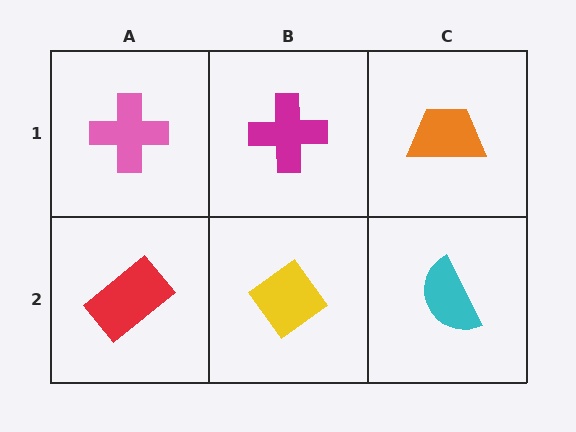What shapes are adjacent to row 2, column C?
An orange trapezoid (row 1, column C), a yellow diamond (row 2, column B).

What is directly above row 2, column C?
An orange trapezoid.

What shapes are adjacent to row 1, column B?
A yellow diamond (row 2, column B), a pink cross (row 1, column A), an orange trapezoid (row 1, column C).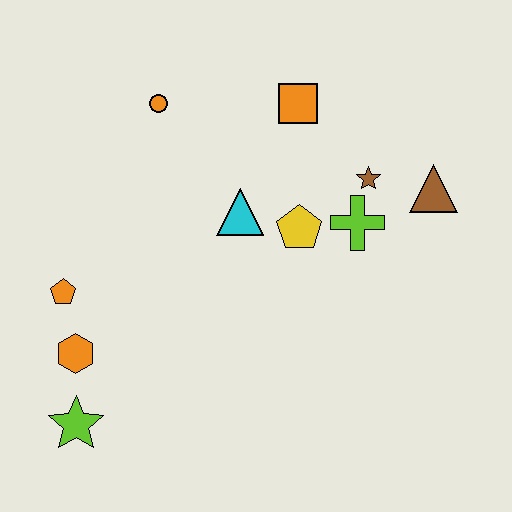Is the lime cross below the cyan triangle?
Yes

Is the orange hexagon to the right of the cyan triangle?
No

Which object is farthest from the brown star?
The lime star is farthest from the brown star.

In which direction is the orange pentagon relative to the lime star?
The orange pentagon is above the lime star.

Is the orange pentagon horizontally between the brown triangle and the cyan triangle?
No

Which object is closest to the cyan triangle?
The yellow pentagon is closest to the cyan triangle.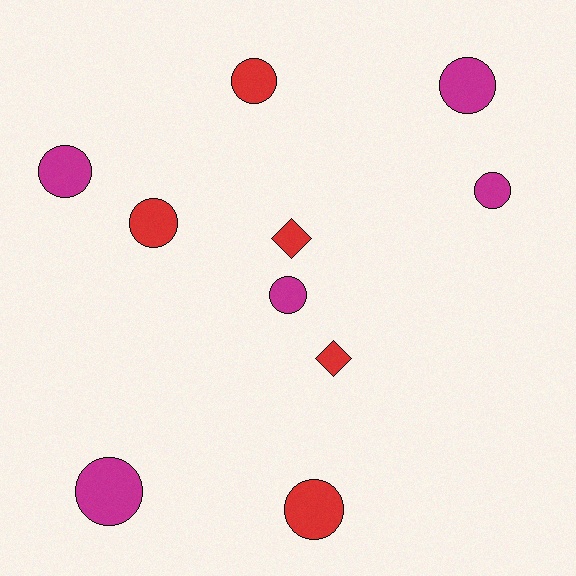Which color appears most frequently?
Magenta, with 5 objects.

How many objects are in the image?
There are 10 objects.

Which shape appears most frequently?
Circle, with 8 objects.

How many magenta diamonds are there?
There are no magenta diamonds.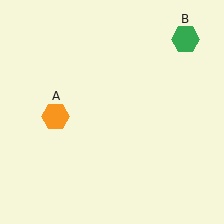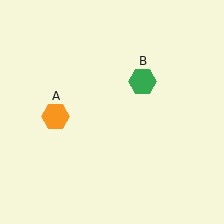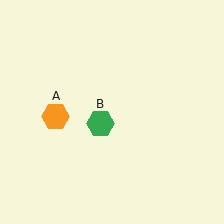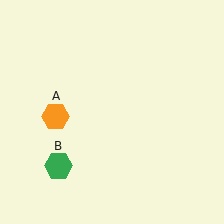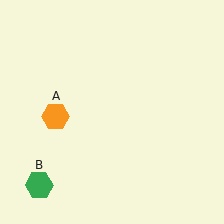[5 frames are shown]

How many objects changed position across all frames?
1 object changed position: green hexagon (object B).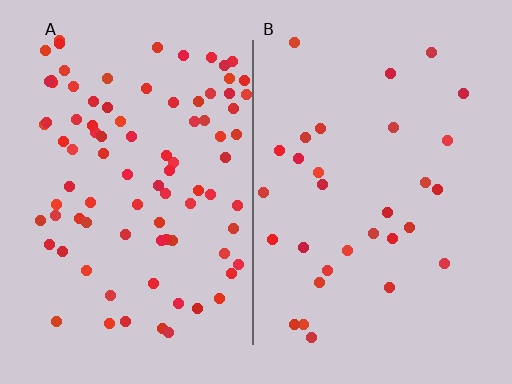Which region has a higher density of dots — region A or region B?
A (the left).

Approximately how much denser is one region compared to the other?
Approximately 2.9× — region A over region B.